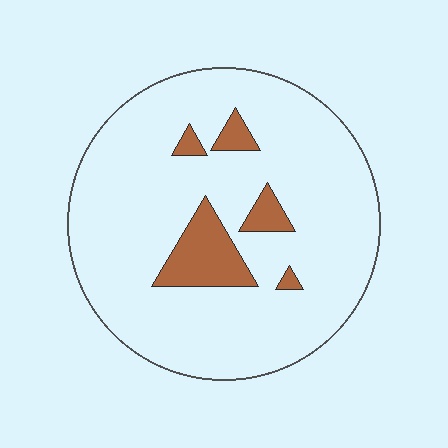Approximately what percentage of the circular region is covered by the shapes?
Approximately 10%.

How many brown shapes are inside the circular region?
5.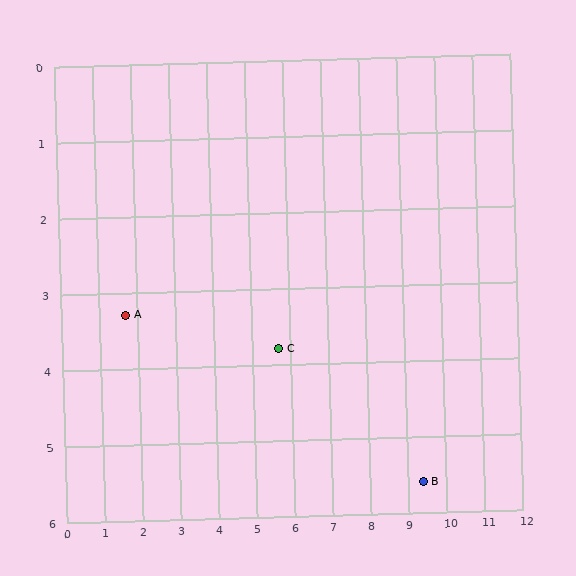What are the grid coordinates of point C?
Point C is at approximately (5.7, 3.8).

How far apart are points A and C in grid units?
Points A and C are about 4.0 grid units apart.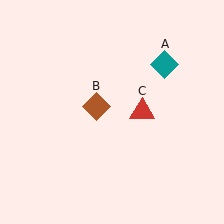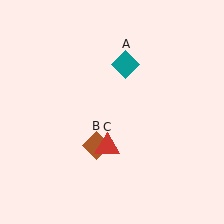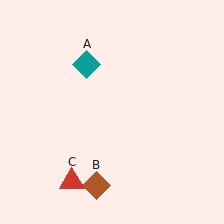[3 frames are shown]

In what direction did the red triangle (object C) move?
The red triangle (object C) moved down and to the left.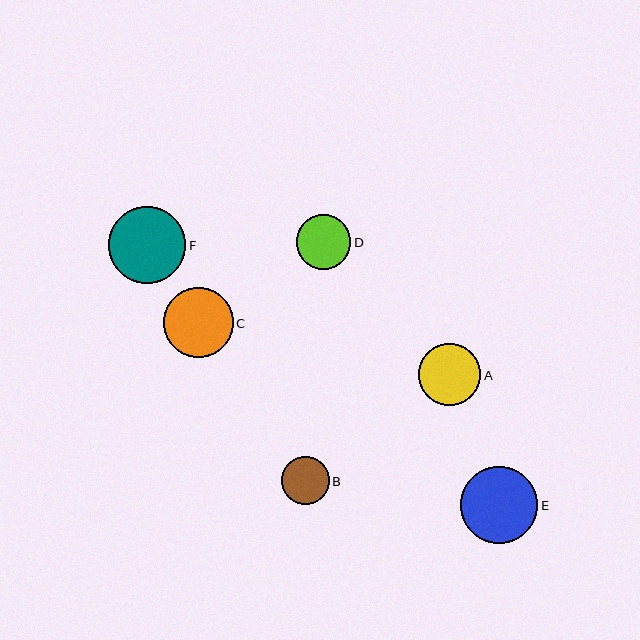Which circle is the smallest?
Circle B is the smallest with a size of approximately 48 pixels.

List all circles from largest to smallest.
From largest to smallest: E, F, C, A, D, B.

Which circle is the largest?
Circle E is the largest with a size of approximately 77 pixels.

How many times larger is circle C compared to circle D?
Circle C is approximately 1.3 times the size of circle D.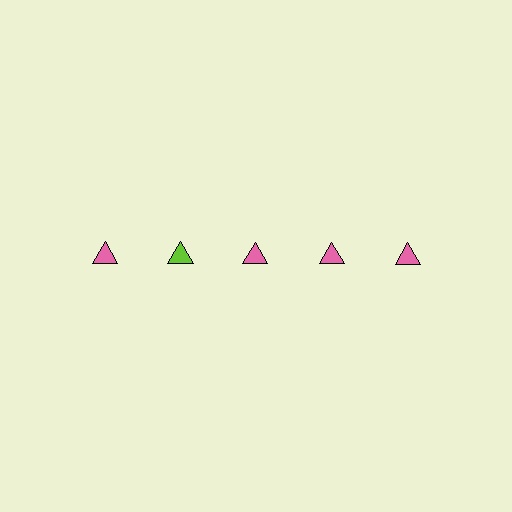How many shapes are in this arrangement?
There are 5 shapes arranged in a grid pattern.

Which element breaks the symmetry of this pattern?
The lime triangle in the top row, second from left column breaks the symmetry. All other shapes are pink triangles.